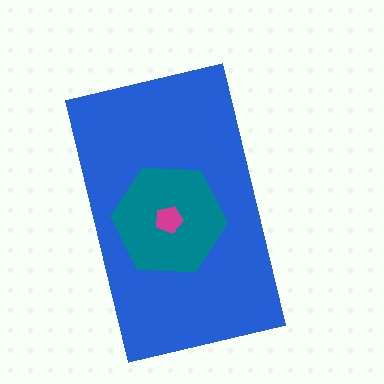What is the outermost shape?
The blue rectangle.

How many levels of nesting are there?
3.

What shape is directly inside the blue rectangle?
The teal hexagon.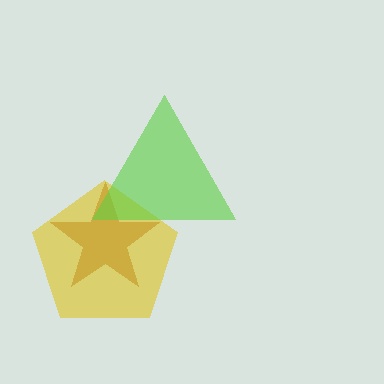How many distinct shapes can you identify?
There are 3 distinct shapes: a brown star, a yellow pentagon, a lime triangle.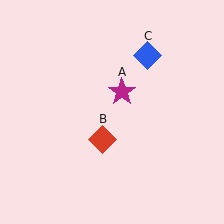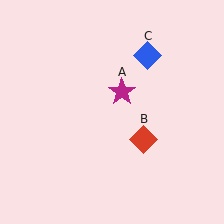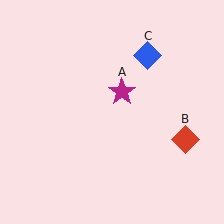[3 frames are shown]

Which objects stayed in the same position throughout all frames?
Magenta star (object A) and blue diamond (object C) remained stationary.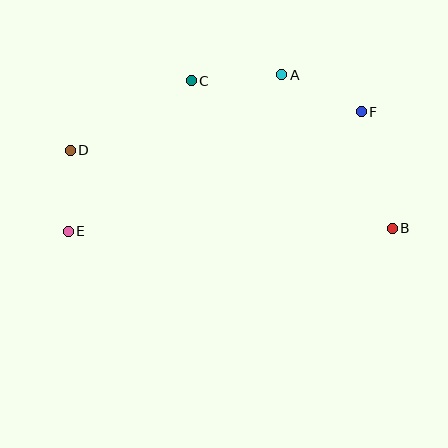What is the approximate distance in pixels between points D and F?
The distance between D and F is approximately 294 pixels.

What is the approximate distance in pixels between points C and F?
The distance between C and F is approximately 173 pixels.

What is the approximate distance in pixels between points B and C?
The distance between B and C is approximately 249 pixels.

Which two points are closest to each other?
Points D and E are closest to each other.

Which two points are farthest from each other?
Points B and D are farthest from each other.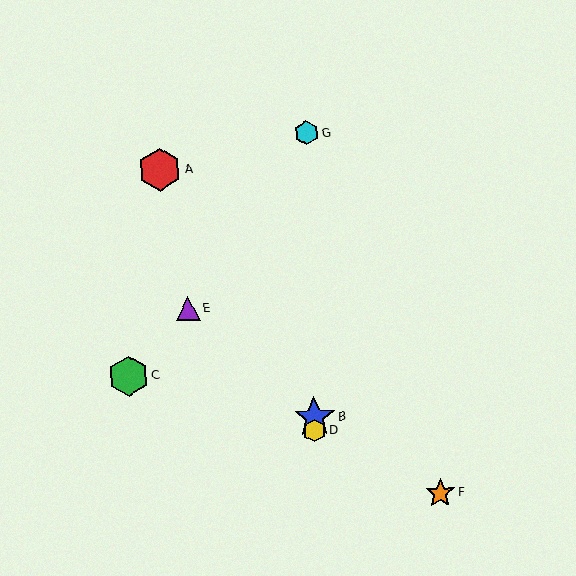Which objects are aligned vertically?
Objects B, D, G are aligned vertically.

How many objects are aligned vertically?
3 objects (B, D, G) are aligned vertically.